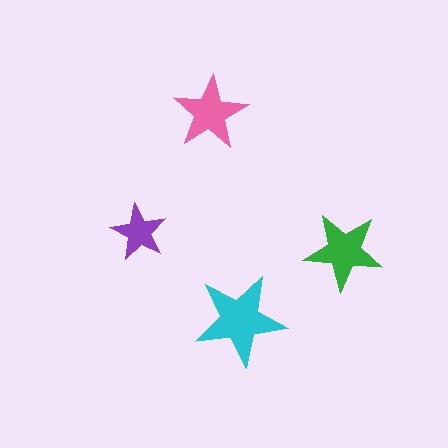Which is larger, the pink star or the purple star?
The pink one.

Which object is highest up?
The pink star is topmost.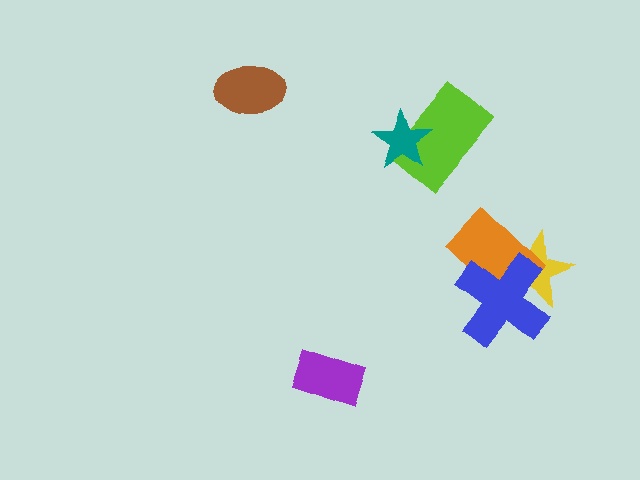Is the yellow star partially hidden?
Yes, it is partially covered by another shape.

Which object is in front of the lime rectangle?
The teal star is in front of the lime rectangle.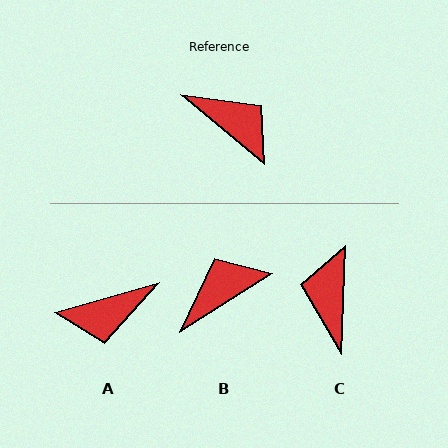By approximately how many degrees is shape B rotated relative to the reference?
Approximately 73 degrees counter-clockwise.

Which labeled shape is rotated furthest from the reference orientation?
C, about 128 degrees away.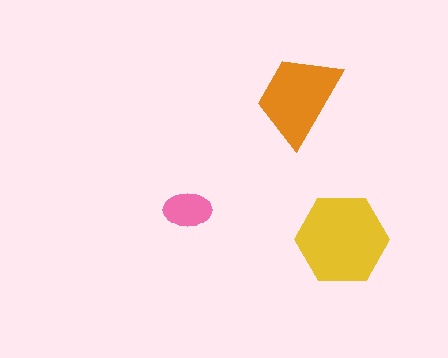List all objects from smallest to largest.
The pink ellipse, the orange trapezoid, the yellow hexagon.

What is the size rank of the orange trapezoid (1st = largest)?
2nd.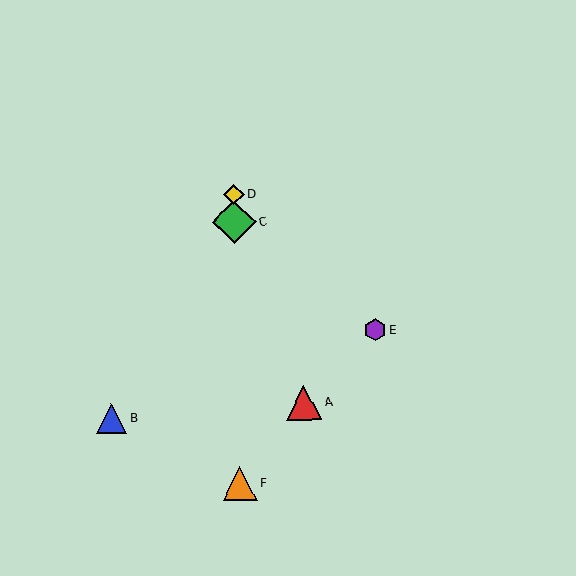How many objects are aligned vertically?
3 objects (C, D, F) are aligned vertically.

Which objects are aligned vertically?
Objects C, D, F are aligned vertically.